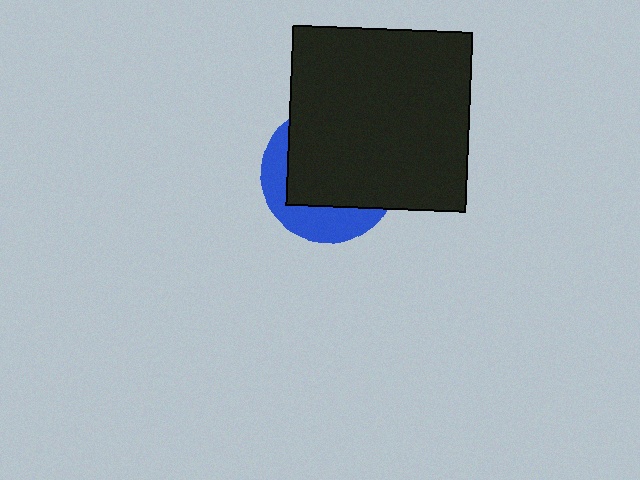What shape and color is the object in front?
The object in front is a black square.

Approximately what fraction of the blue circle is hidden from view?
Roughly 68% of the blue circle is hidden behind the black square.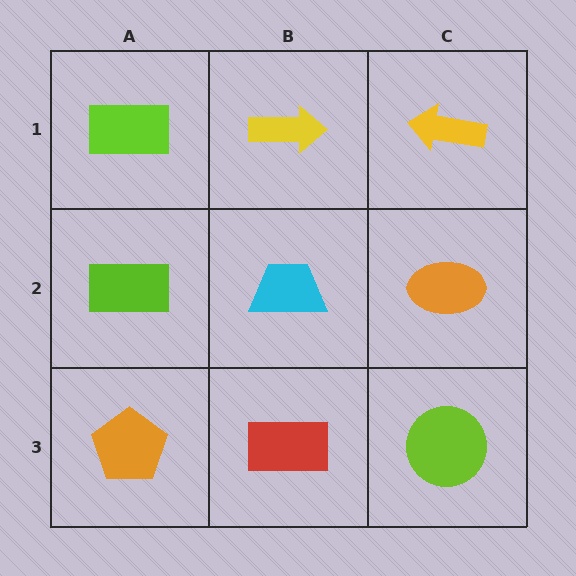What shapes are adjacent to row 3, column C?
An orange ellipse (row 2, column C), a red rectangle (row 3, column B).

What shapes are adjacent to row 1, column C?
An orange ellipse (row 2, column C), a yellow arrow (row 1, column B).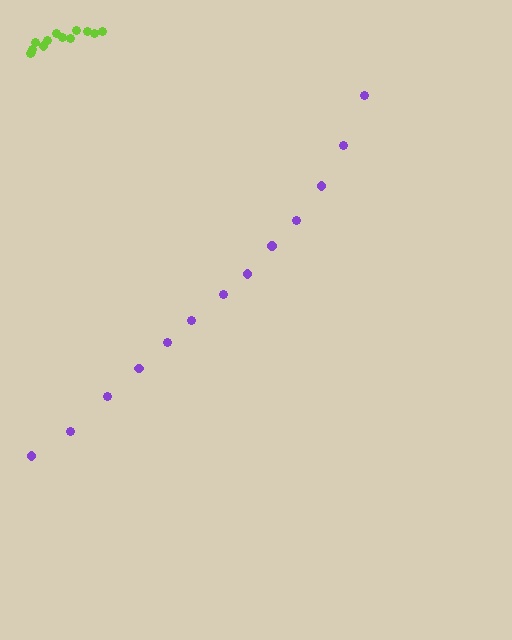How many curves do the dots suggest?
There are 2 distinct paths.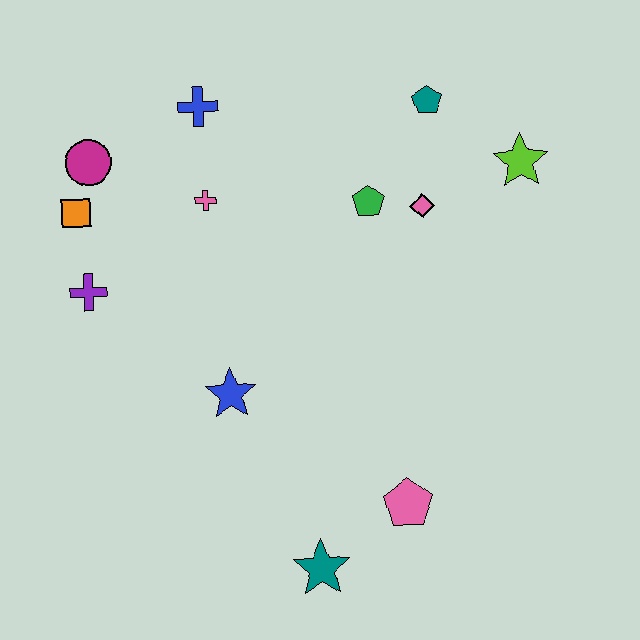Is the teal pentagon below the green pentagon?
No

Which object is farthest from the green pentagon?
The teal star is farthest from the green pentagon.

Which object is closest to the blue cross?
The pink cross is closest to the blue cross.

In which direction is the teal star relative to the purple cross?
The teal star is below the purple cross.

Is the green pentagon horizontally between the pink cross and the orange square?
No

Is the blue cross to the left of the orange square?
No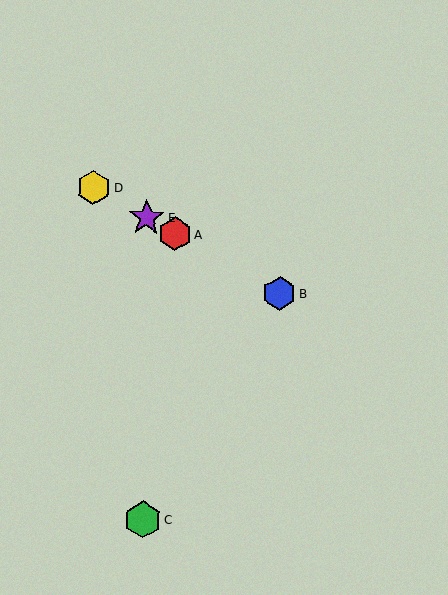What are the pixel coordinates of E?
Object E is at (147, 218).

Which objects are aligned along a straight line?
Objects A, B, D, E are aligned along a straight line.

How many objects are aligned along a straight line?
4 objects (A, B, D, E) are aligned along a straight line.